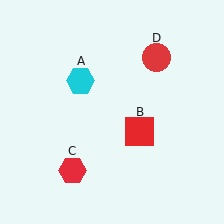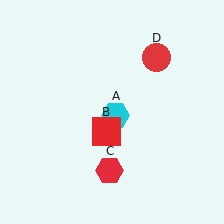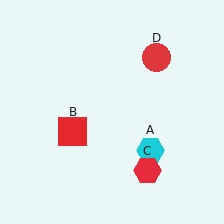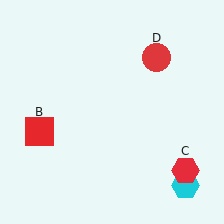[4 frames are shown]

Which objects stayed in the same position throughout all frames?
Red circle (object D) remained stationary.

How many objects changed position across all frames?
3 objects changed position: cyan hexagon (object A), red square (object B), red hexagon (object C).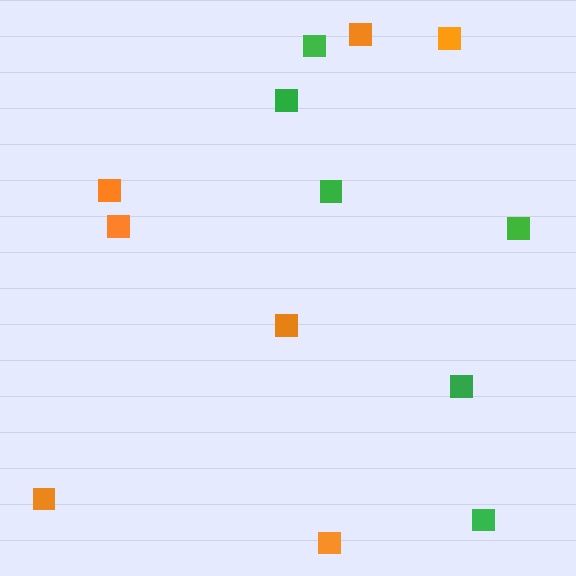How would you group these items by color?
There are 2 groups: one group of green squares (6) and one group of orange squares (7).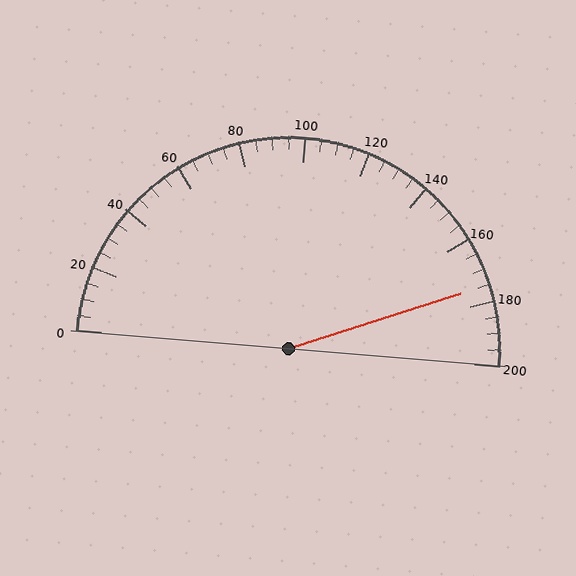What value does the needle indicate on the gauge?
The needle indicates approximately 175.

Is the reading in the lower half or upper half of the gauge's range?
The reading is in the upper half of the range (0 to 200).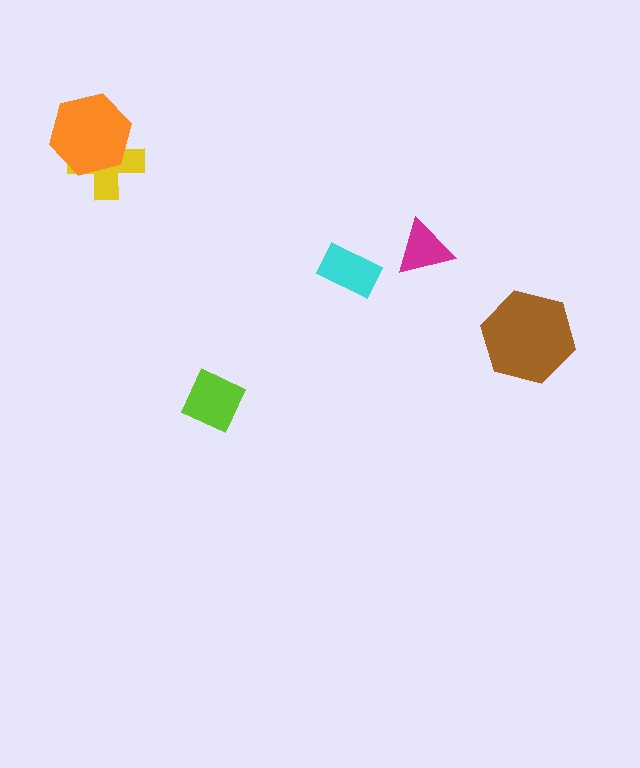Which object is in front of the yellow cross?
The orange hexagon is in front of the yellow cross.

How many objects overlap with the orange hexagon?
1 object overlaps with the orange hexagon.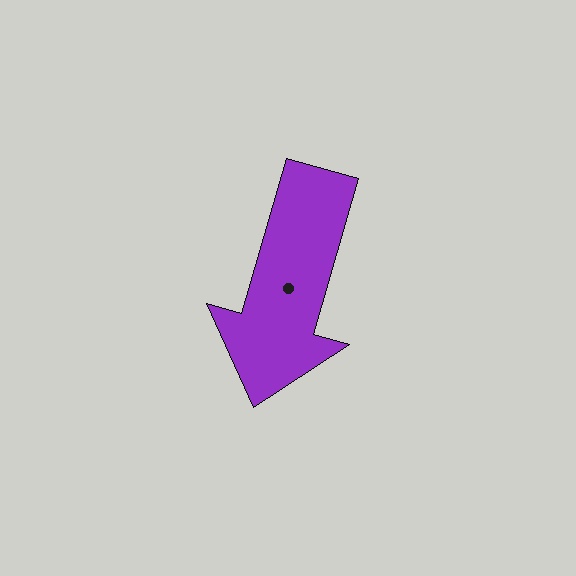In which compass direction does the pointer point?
South.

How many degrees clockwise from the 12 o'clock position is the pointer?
Approximately 196 degrees.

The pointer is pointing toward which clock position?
Roughly 7 o'clock.